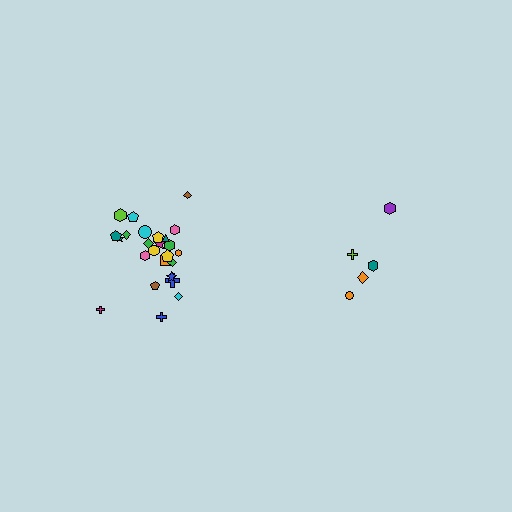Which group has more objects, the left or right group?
The left group.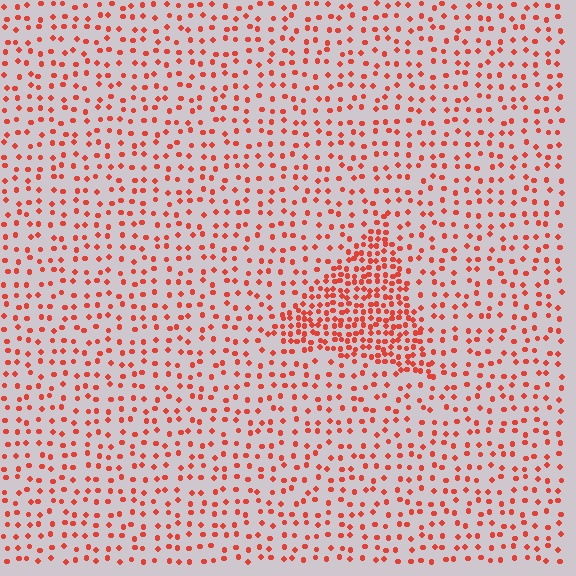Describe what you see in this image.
The image contains small red elements arranged at two different densities. A triangle-shaped region is visible where the elements are more densely packed than the surrounding area.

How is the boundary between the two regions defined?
The boundary is defined by a change in element density (approximately 2.5x ratio). All elements are the same color, size, and shape.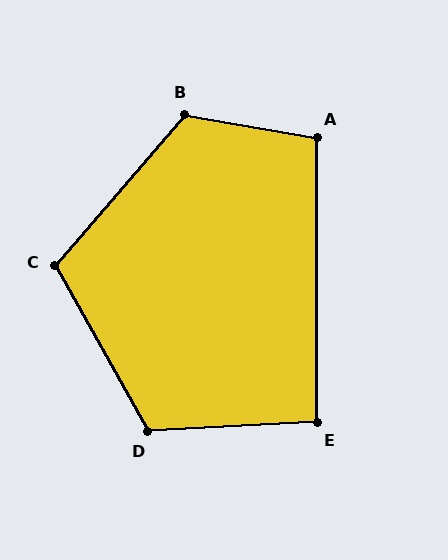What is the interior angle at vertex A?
Approximately 100 degrees (obtuse).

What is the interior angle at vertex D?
Approximately 116 degrees (obtuse).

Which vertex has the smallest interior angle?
E, at approximately 93 degrees.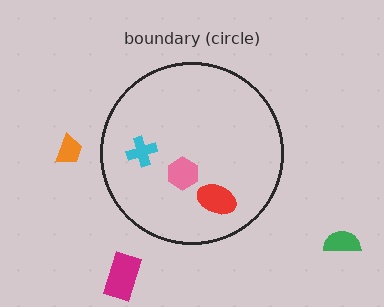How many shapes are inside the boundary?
3 inside, 3 outside.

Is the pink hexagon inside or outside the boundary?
Inside.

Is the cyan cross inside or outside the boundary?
Inside.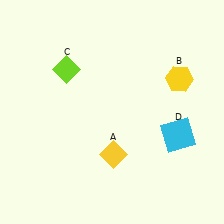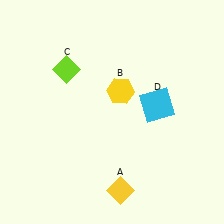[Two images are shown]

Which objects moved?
The objects that moved are: the yellow diamond (A), the yellow hexagon (B), the cyan square (D).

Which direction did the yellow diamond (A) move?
The yellow diamond (A) moved down.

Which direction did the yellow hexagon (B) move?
The yellow hexagon (B) moved left.